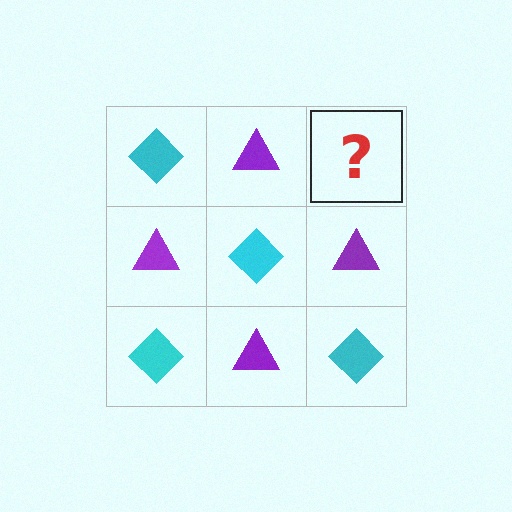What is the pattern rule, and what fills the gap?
The rule is that it alternates cyan diamond and purple triangle in a checkerboard pattern. The gap should be filled with a cyan diamond.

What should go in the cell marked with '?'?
The missing cell should contain a cyan diamond.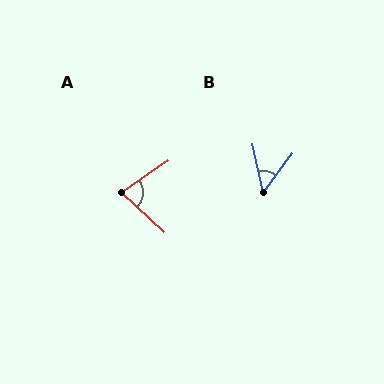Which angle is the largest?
A, at approximately 78 degrees.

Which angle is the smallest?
B, at approximately 49 degrees.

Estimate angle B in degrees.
Approximately 49 degrees.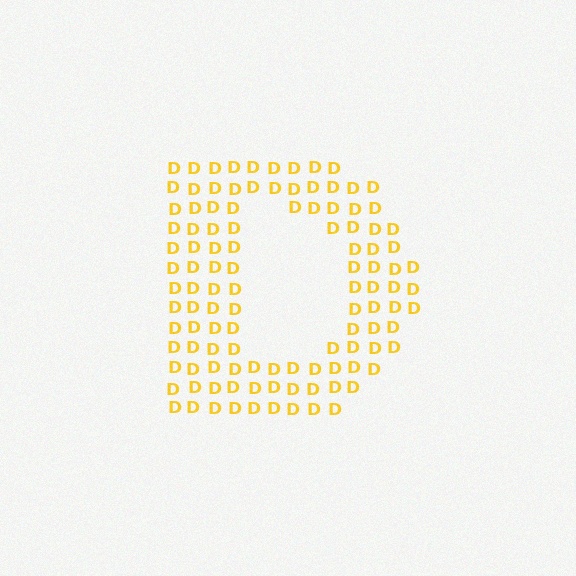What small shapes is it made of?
It is made of small letter D's.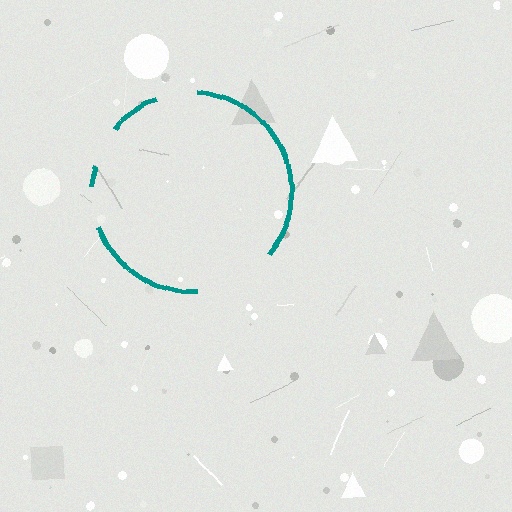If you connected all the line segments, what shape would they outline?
They would outline a circle.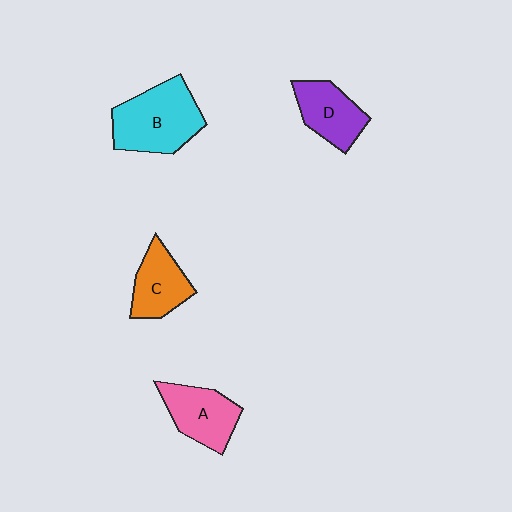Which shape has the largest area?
Shape B (cyan).